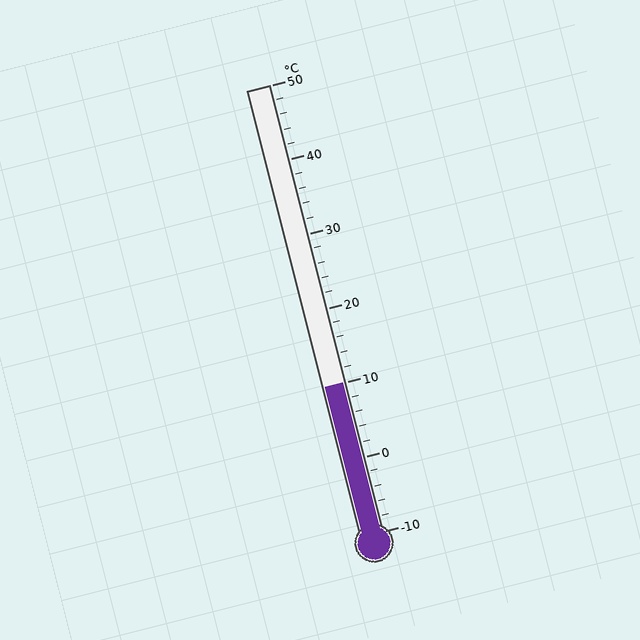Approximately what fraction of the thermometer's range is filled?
The thermometer is filled to approximately 35% of its range.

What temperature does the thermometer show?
The thermometer shows approximately 10°C.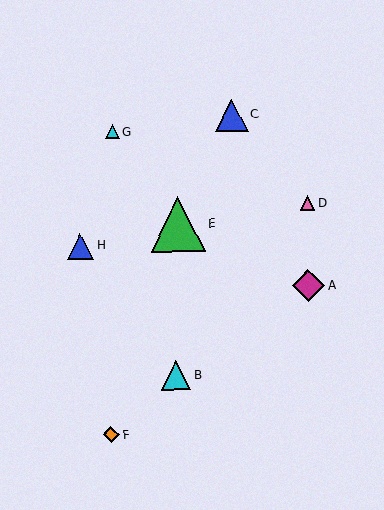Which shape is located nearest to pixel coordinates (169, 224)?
The green triangle (labeled E) at (178, 225) is nearest to that location.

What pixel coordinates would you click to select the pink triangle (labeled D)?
Click at (307, 203) to select the pink triangle D.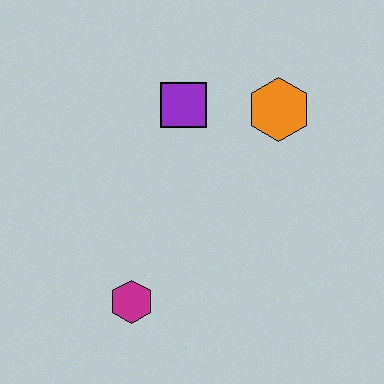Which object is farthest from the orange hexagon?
The magenta hexagon is farthest from the orange hexagon.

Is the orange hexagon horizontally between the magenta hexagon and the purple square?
No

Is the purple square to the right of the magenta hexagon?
Yes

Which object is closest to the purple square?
The orange hexagon is closest to the purple square.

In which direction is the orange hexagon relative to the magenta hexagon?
The orange hexagon is above the magenta hexagon.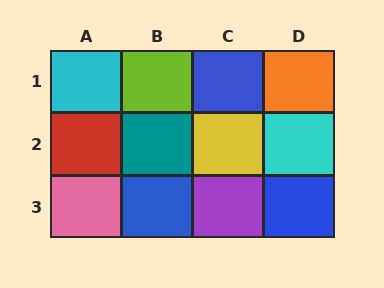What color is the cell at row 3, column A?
Pink.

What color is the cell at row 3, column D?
Blue.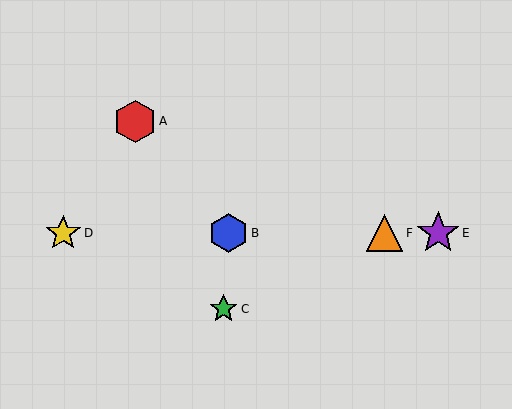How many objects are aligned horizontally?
4 objects (B, D, E, F) are aligned horizontally.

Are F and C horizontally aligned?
No, F is at y≈233 and C is at y≈309.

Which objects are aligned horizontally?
Objects B, D, E, F are aligned horizontally.